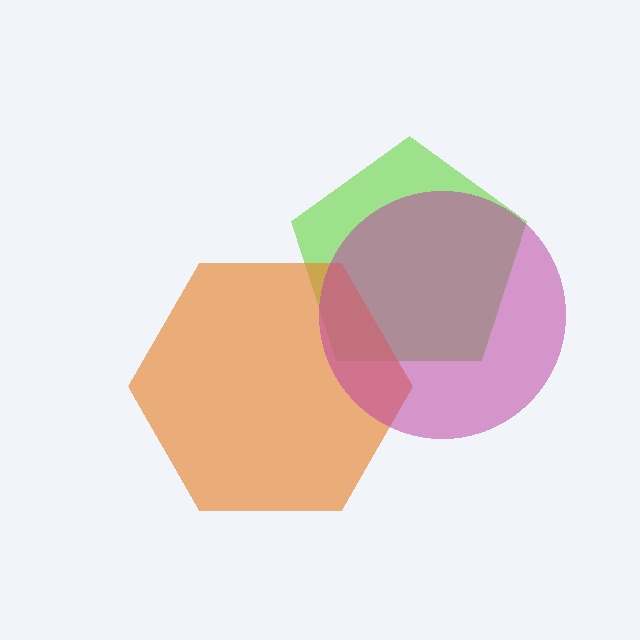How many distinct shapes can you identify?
There are 3 distinct shapes: a lime pentagon, an orange hexagon, a magenta circle.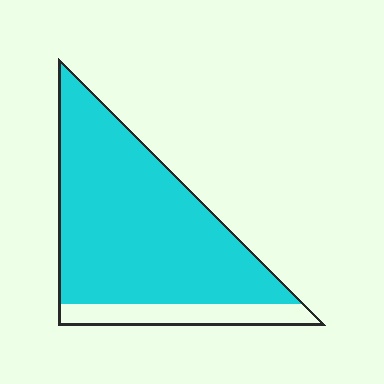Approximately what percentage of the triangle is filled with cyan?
Approximately 85%.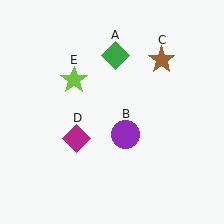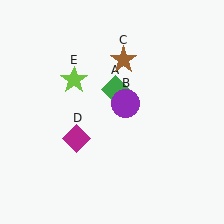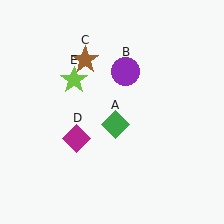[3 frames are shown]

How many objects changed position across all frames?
3 objects changed position: green diamond (object A), purple circle (object B), brown star (object C).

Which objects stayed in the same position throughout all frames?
Magenta diamond (object D) and lime star (object E) remained stationary.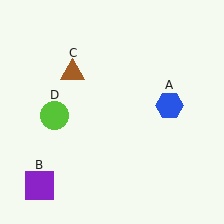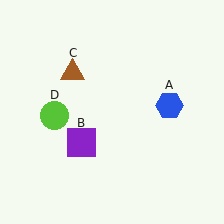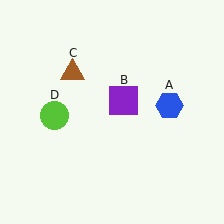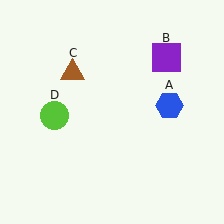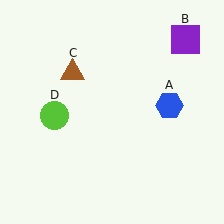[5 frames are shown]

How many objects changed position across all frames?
1 object changed position: purple square (object B).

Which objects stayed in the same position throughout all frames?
Blue hexagon (object A) and brown triangle (object C) and lime circle (object D) remained stationary.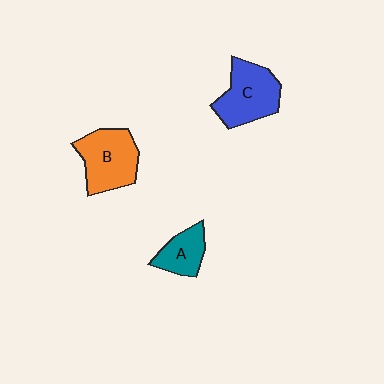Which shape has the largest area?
Shape B (orange).